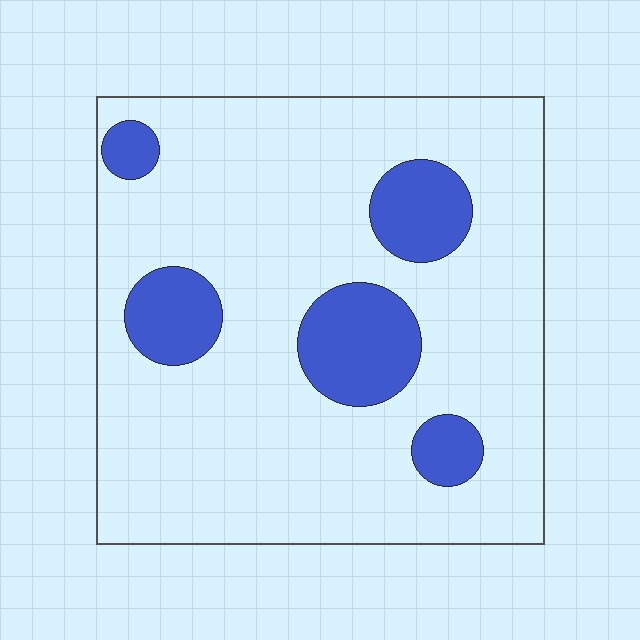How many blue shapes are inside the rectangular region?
5.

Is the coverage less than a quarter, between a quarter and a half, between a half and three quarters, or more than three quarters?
Less than a quarter.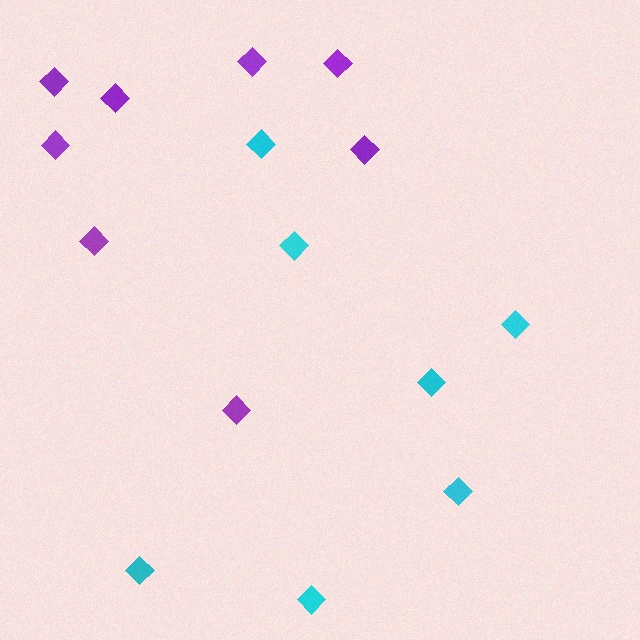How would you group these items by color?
There are 2 groups: one group of cyan diamonds (7) and one group of purple diamonds (8).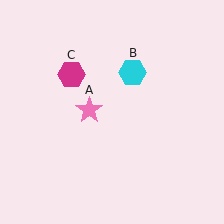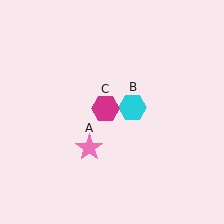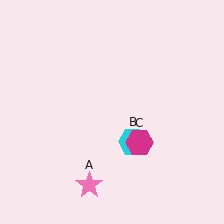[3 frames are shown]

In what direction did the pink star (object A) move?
The pink star (object A) moved down.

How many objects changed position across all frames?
3 objects changed position: pink star (object A), cyan hexagon (object B), magenta hexagon (object C).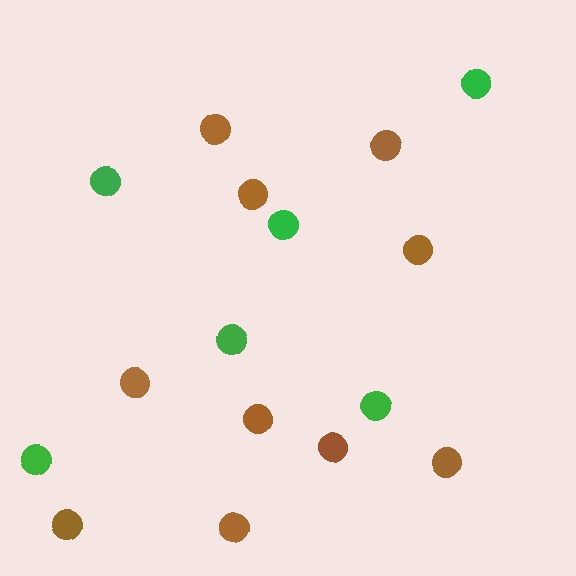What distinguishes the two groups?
There are 2 groups: one group of brown circles (10) and one group of green circles (6).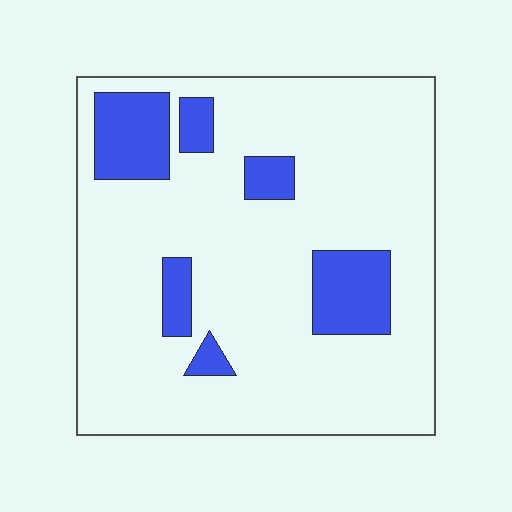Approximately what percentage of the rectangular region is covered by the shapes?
Approximately 15%.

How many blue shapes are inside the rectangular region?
6.